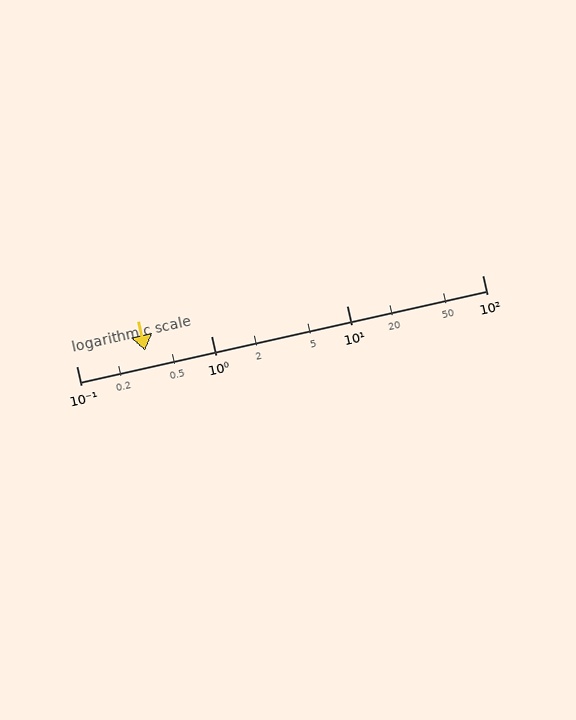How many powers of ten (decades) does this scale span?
The scale spans 3 decades, from 0.1 to 100.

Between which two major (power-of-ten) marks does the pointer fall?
The pointer is between 0.1 and 1.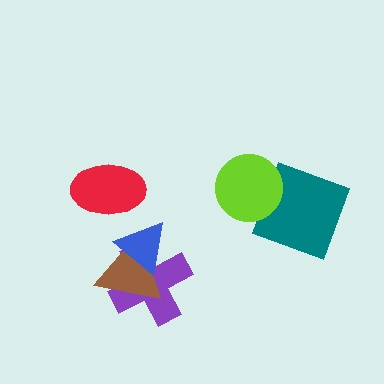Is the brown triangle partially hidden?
Yes, it is partially covered by another shape.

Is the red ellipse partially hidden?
No, no other shape covers it.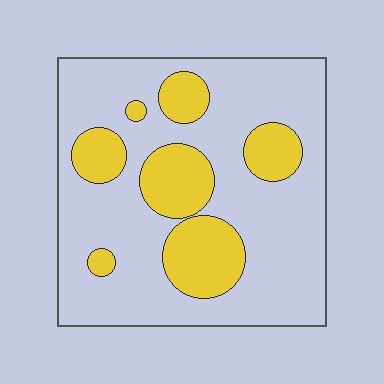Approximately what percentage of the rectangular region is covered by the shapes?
Approximately 25%.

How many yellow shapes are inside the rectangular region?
7.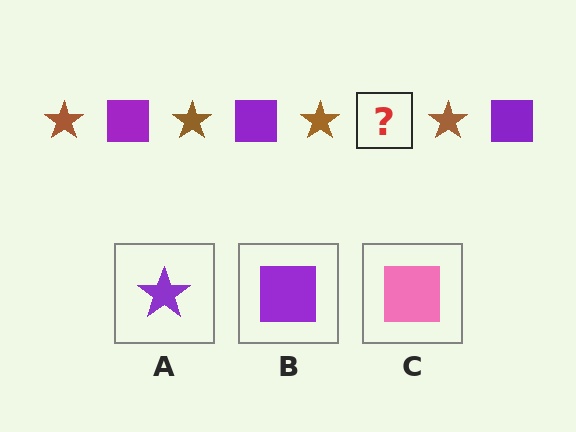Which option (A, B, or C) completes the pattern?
B.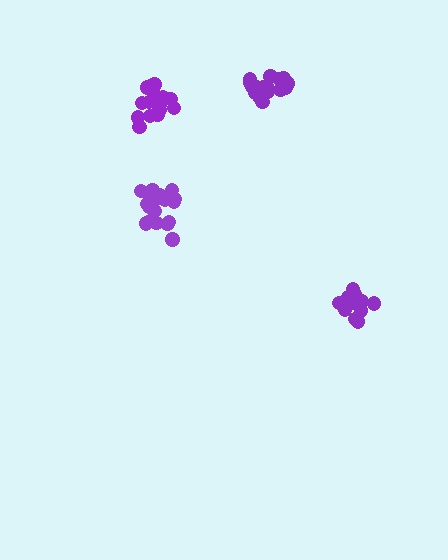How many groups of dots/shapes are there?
There are 4 groups.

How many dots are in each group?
Group 1: 20 dots, Group 2: 16 dots, Group 3: 16 dots, Group 4: 14 dots (66 total).